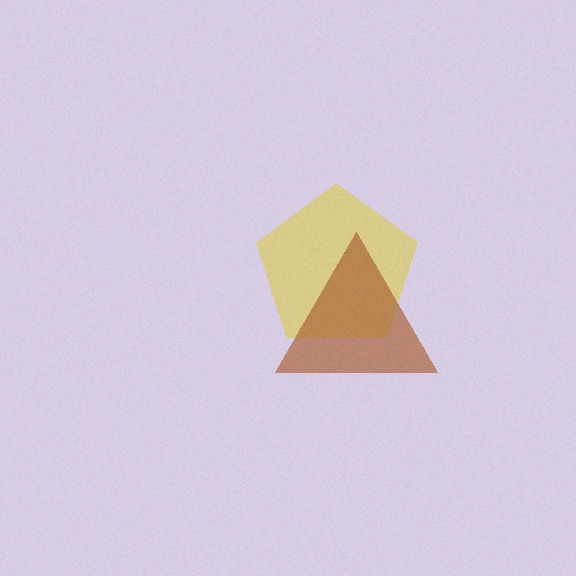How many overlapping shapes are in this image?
There are 2 overlapping shapes in the image.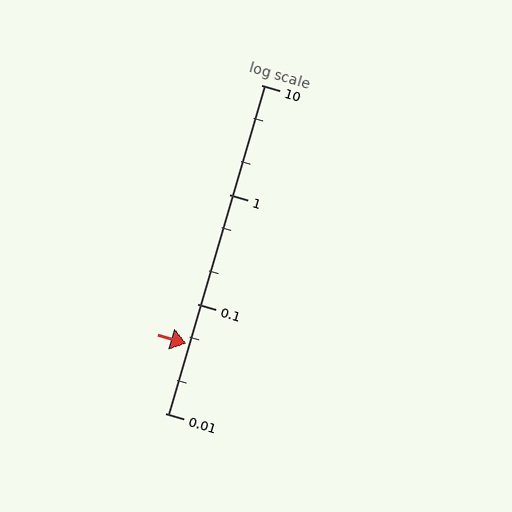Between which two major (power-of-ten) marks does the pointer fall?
The pointer is between 0.01 and 0.1.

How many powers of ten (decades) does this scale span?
The scale spans 3 decades, from 0.01 to 10.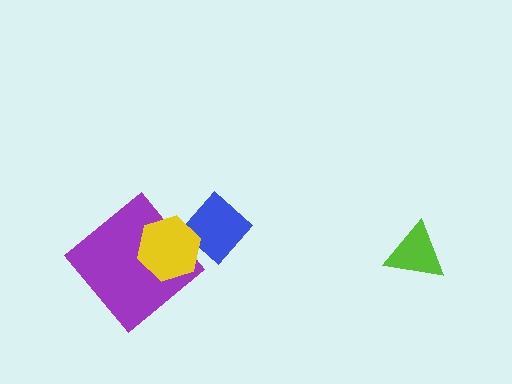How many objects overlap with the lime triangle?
0 objects overlap with the lime triangle.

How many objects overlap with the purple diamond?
1 object overlaps with the purple diamond.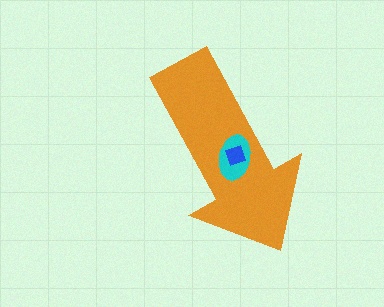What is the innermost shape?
The blue diamond.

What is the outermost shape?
The orange arrow.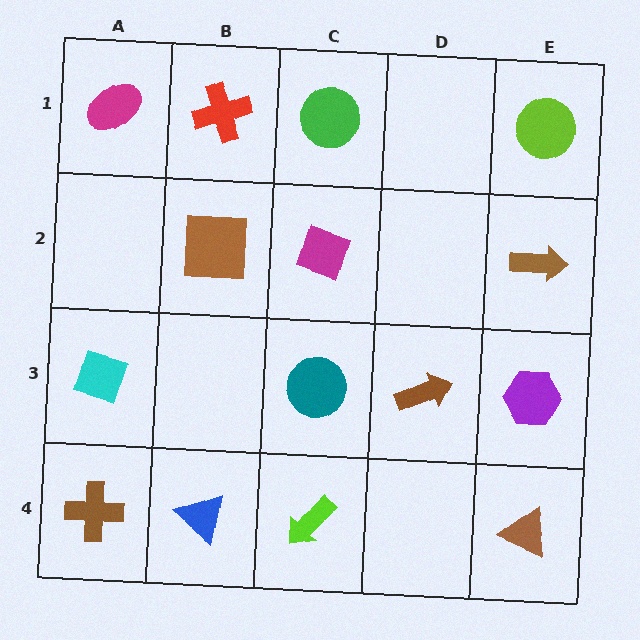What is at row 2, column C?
A magenta diamond.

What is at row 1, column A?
A magenta ellipse.